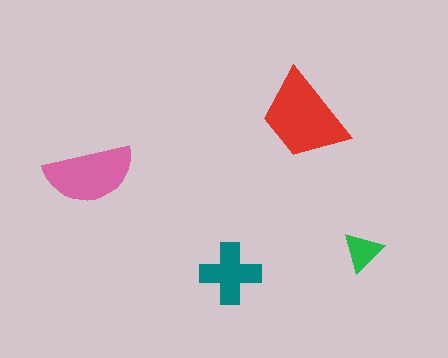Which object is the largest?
The red trapezoid.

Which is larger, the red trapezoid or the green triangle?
The red trapezoid.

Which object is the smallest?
The green triangle.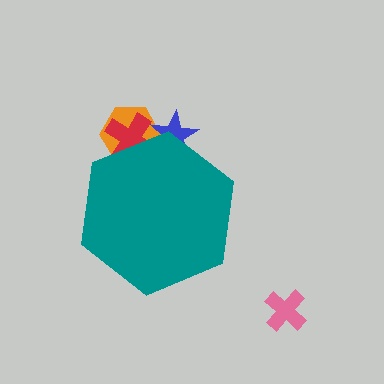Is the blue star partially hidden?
Yes, the blue star is partially hidden behind the teal hexagon.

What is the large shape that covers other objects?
A teal hexagon.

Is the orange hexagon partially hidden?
Yes, the orange hexagon is partially hidden behind the teal hexagon.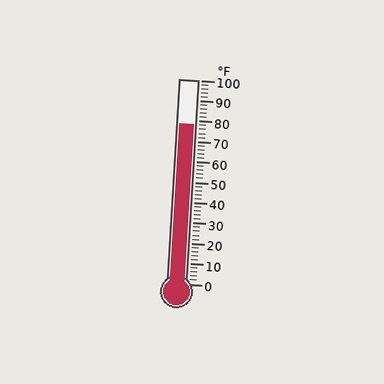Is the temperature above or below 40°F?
The temperature is above 40°F.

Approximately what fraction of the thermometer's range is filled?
The thermometer is filled to approximately 80% of its range.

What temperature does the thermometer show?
The thermometer shows approximately 78°F.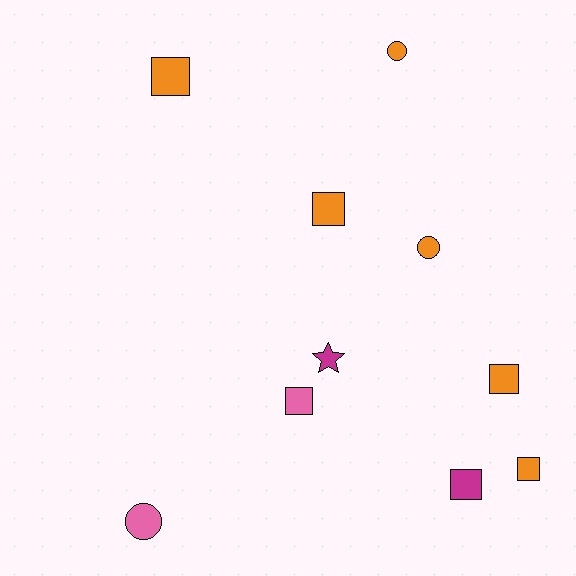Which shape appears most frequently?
Square, with 6 objects.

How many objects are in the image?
There are 10 objects.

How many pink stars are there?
There are no pink stars.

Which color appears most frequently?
Orange, with 6 objects.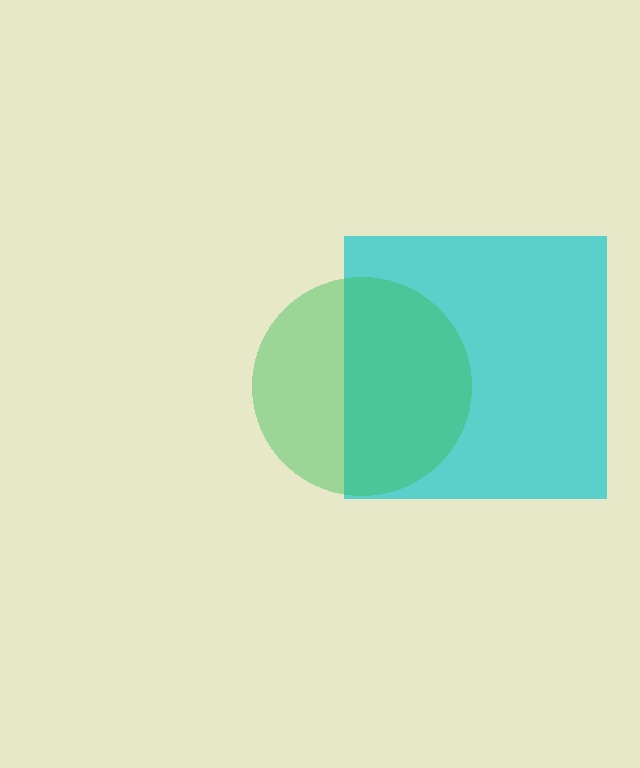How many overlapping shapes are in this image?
There are 2 overlapping shapes in the image.